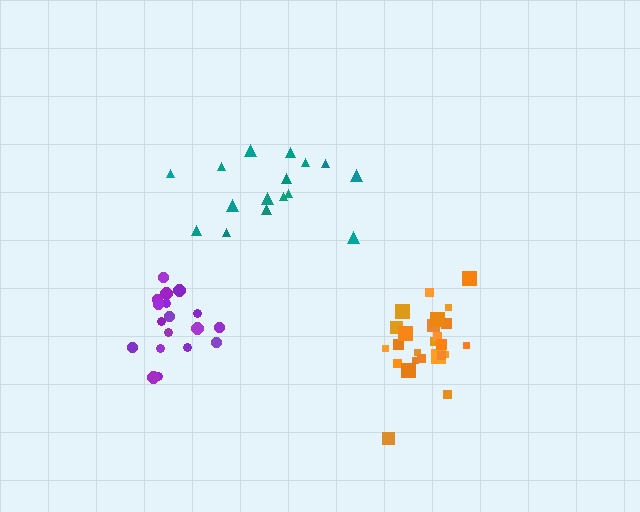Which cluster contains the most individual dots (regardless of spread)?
Orange (25).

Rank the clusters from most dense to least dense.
orange, purple, teal.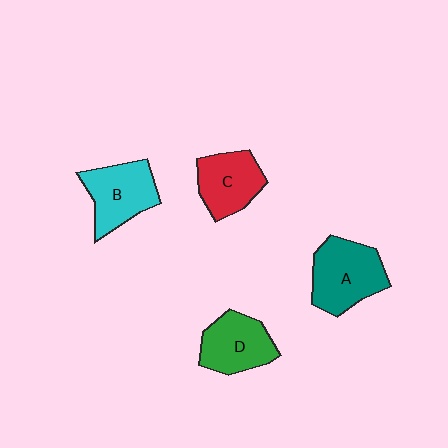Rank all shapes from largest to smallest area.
From largest to smallest: A (teal), B (cyan), D (green), C (red).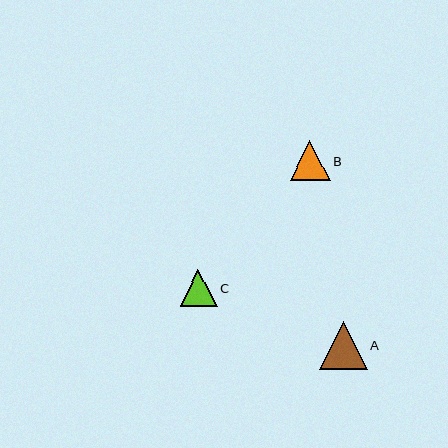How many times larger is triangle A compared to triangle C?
Triangle A is approximately 1.3 times the size of triangle C.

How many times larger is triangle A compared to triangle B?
Triangle A is approximately 1.2 times the size of triangle B.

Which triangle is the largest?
Triangle A is the largest with a size of approximately 47 pixels.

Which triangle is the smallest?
Triangle C is the smallest with a size of approximately 37 pixels.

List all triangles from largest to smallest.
From largest to smallest: A, B, C.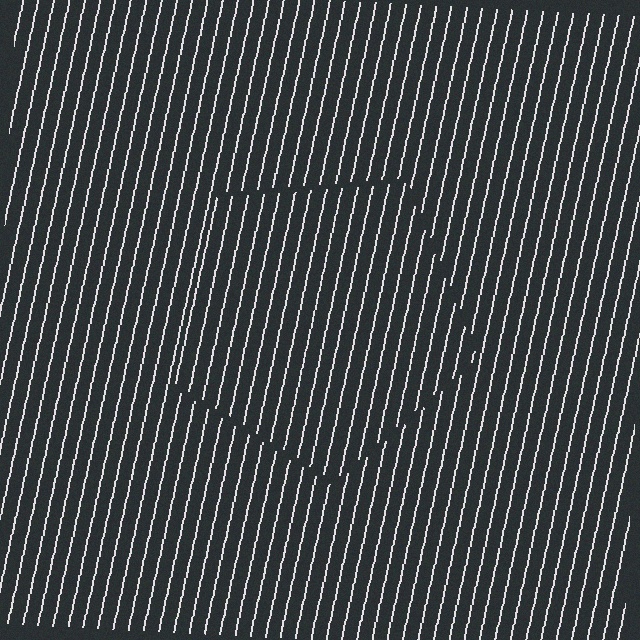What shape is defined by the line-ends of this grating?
An illusory pentagon. The interior of the shape contains the same grating, shifted by half a period — the contour is defined by the phase discontinuity where line-ends from the inner and outer gratings abut.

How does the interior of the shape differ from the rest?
The interior of the shape contains the same grating, shifted by half a period — the contour is defined by the phase discontinuity where line-ends from the inner and outer gratings abut.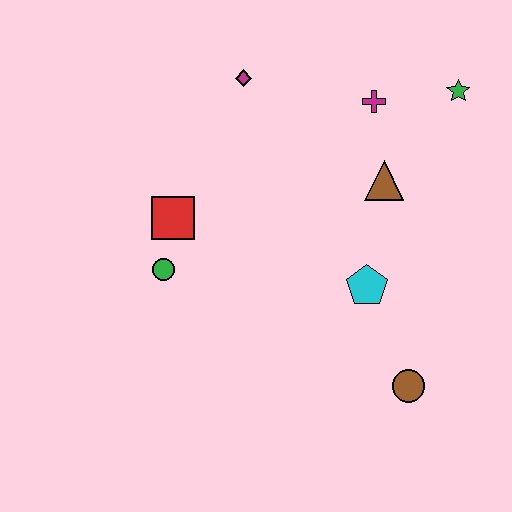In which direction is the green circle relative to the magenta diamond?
The green circle is below the magenta diamond.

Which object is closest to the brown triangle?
The magenta cross is closest to the brown triangle.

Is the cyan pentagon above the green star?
No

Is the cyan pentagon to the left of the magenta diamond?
No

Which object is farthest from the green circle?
The green star is farthest from the green circle.